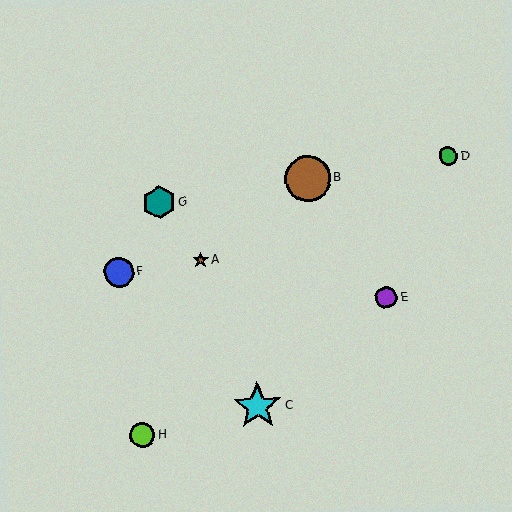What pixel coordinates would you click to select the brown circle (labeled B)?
Click at (307, 178) to select the brown circle B.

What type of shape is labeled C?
Shape C is a cyan star.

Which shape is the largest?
The cyan star (labeled C) is the largest.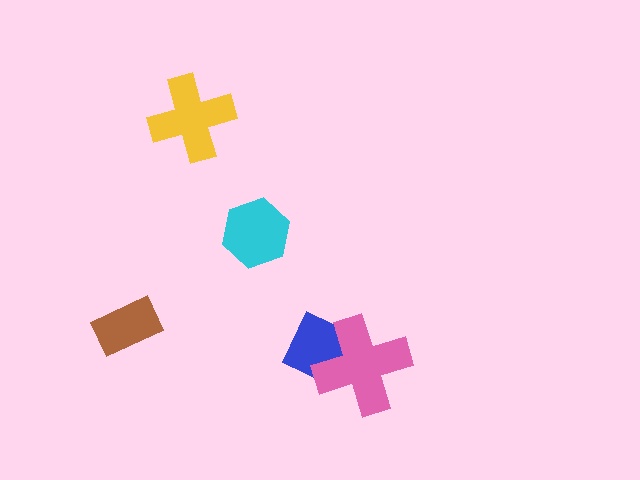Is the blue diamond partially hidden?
Yes, it is partially covered by another shape.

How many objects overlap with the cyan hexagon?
0 objects overlap with the cyan hexagon.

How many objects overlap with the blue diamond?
1 object overlaps with the blue diamond.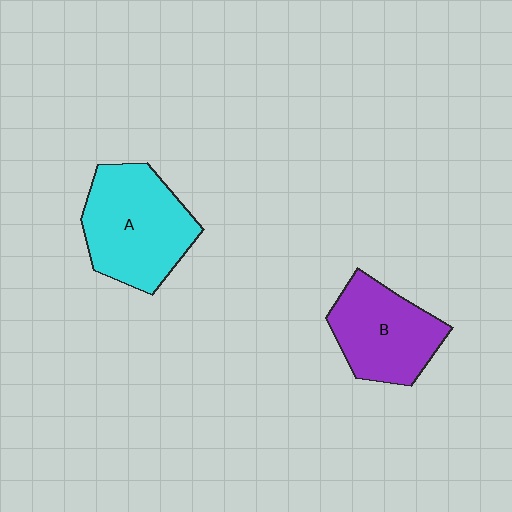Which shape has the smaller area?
Shape B (purple).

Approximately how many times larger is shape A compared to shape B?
Approximately 1.2 times.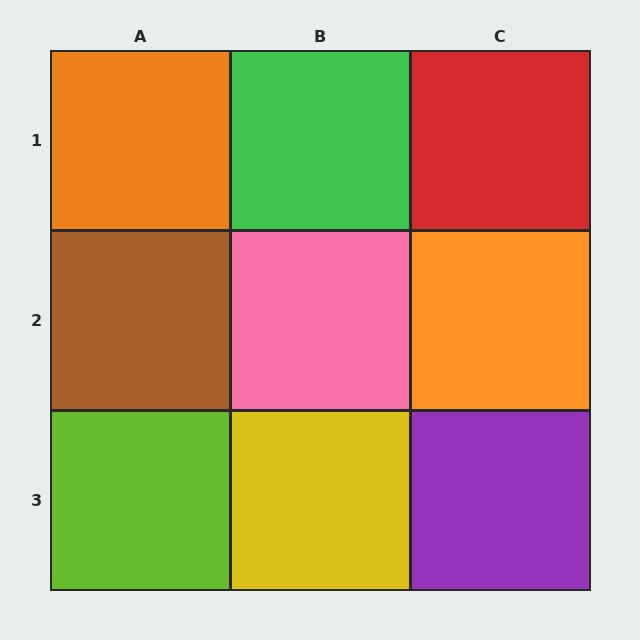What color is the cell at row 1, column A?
Orange.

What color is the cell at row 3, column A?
Lime.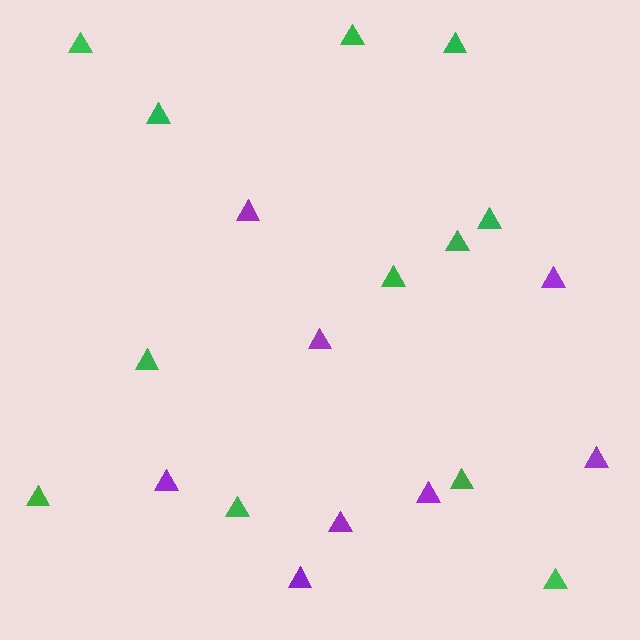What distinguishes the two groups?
There are 2 groups: one group of purple triangles (8) and one group of green triangles (12).